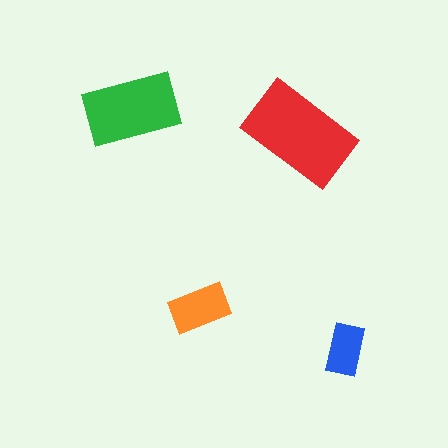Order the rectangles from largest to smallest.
the red one, the green one, the orange one, the blue one.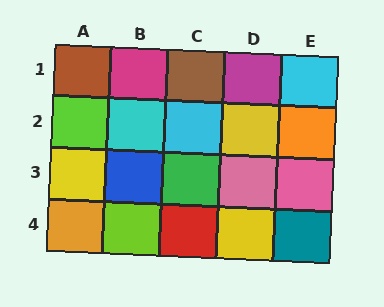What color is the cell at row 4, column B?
Lime.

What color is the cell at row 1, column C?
Brown.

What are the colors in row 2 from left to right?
Lime, cyan, cyan, yellow, orange.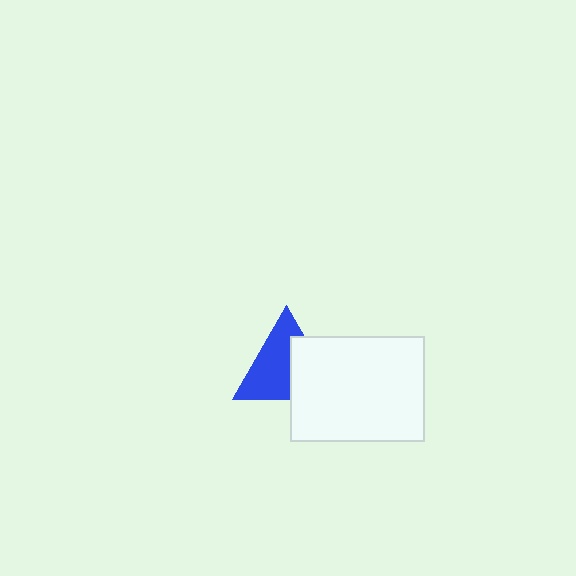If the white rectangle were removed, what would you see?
You would see the complete blue triangle.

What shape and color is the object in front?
The object in front is a white rectangle.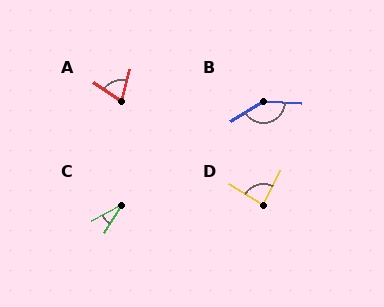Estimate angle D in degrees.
Approximately 85 degrees.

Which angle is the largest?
B, at approximately 147 degrees.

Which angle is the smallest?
C, at approximately 29 degrees.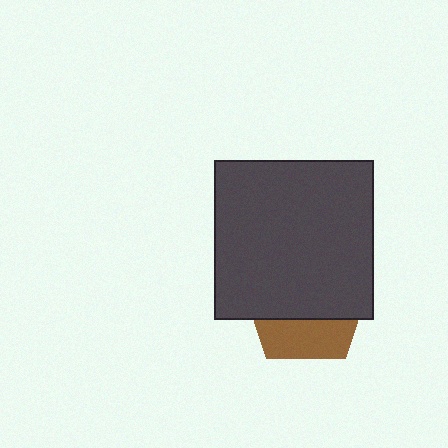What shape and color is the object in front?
The object in front is a dark gray square.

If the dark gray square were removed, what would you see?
You would see the complete brown pentagon.